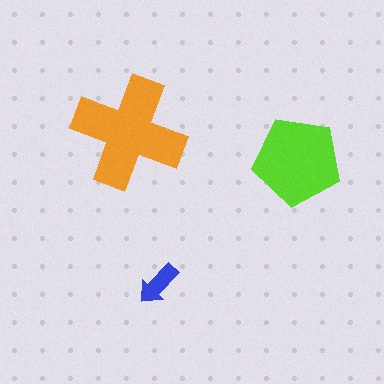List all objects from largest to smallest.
The orange cross, the lime pentagon, the blue arrow.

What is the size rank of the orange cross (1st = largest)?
1st.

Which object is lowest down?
The blue arrow is bottommost.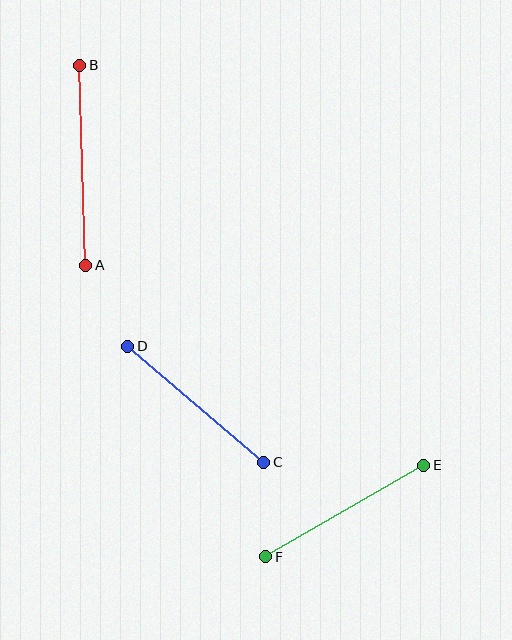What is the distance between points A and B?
The distance is approximately 200 pixels.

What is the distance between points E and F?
The distance is approximately 182 pixels.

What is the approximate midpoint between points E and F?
The midpoint is at approximately (345, 511) pixels.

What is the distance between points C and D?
The distance is approximately 178 pixels.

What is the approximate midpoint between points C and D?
The midpoint is at approximately (196, 404) pixels.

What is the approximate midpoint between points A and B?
The midpoint is at approximately (83, 165) pixels.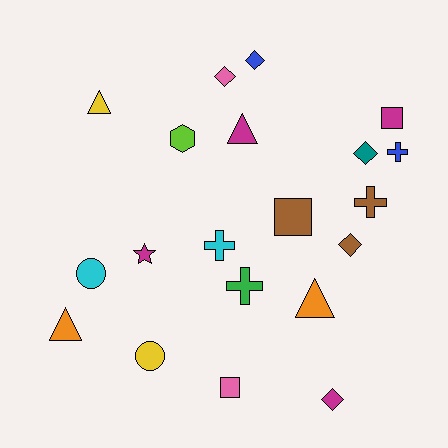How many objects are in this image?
There are 20 objects.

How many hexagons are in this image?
There is 1 hexagon.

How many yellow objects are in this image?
There are 2 yellow objects.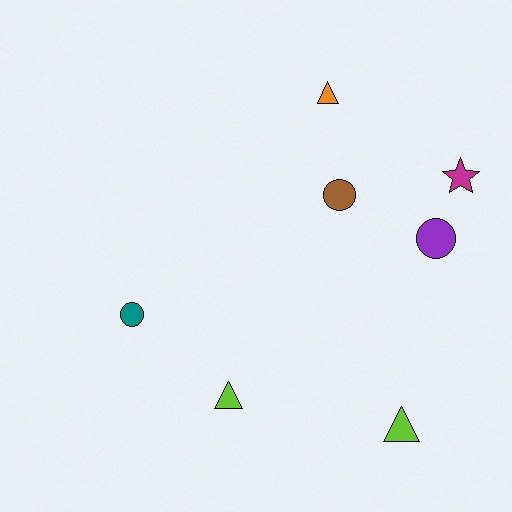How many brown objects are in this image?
There is 1 brown object.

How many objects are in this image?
There are 7 objects.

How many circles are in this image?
There are 3 circles.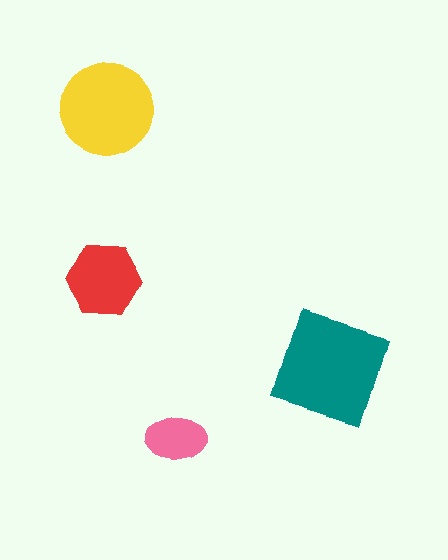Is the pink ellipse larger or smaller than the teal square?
Smaller.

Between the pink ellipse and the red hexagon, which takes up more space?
The red hexagon.